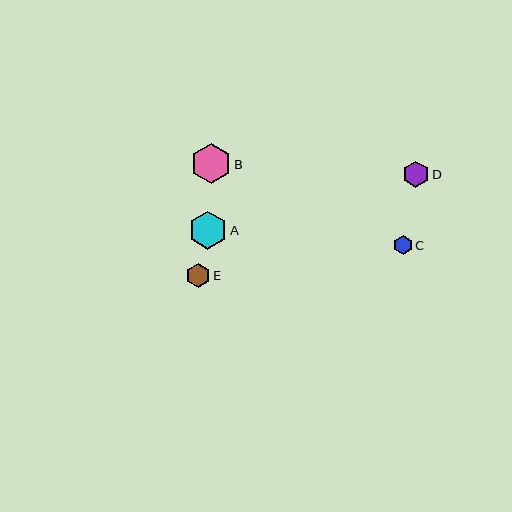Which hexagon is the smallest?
Hexagon C is the smallest with a size of approximately 19 pixels.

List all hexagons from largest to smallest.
From largest to smallest: B, A, D, E, C.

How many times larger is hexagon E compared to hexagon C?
Hexagon E is approximately 1.3 times the size of hexagon C.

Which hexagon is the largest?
Hexagon B is the largest with a size of approximately 40 pixels.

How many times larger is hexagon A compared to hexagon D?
Hexagon A is approximately 1.4 times the size of hexagon D.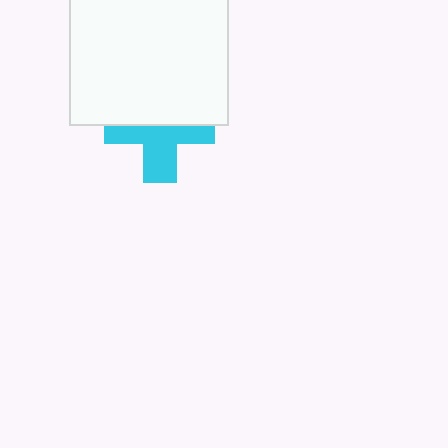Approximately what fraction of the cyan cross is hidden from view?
Roughly 48% of the cyan cross is hidden behind the white square.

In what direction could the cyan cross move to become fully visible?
The cyan cross could move down. That would shift it out from behind the white square entirely.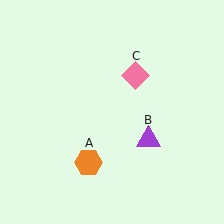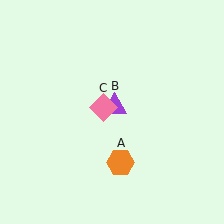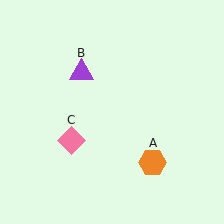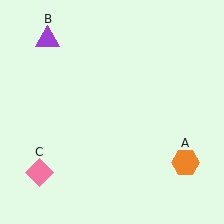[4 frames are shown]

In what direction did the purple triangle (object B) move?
The purple triangle (object B) moved up and to the left.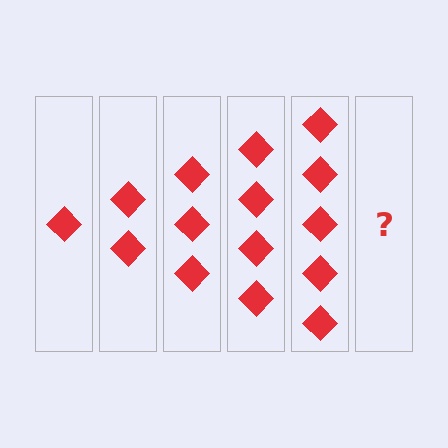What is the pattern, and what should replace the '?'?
The pattern is that each step adds one more diamond. The '?' should be 6 diamonds.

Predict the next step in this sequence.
The next step is 6 diamonds.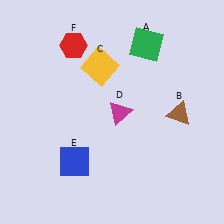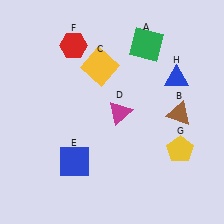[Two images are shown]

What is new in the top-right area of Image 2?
A blue triangle (H) was added in the top-right area of Image 2.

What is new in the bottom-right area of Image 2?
A yellow pentagon (G) was added in the bottom-right area of Image 2.